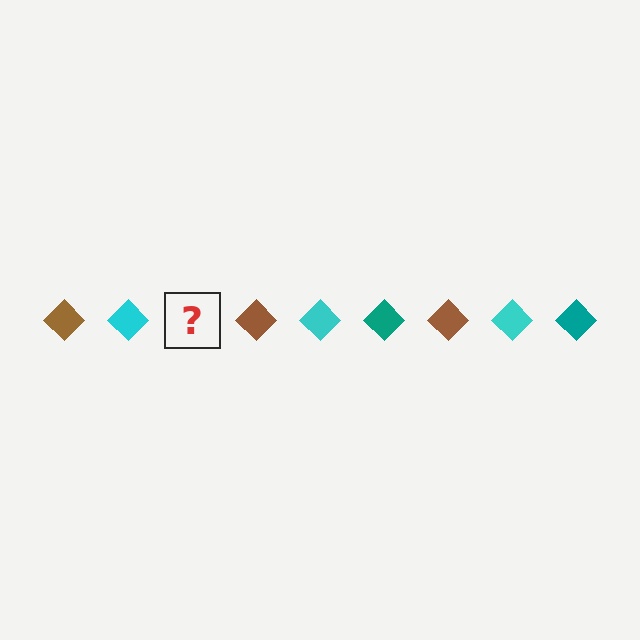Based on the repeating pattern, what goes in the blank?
The blank should be a teal diamond.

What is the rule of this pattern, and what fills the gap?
The rule is that the pattern cycles through brown, cyan, teal diamonds. The gap should be filled with a teal diamond.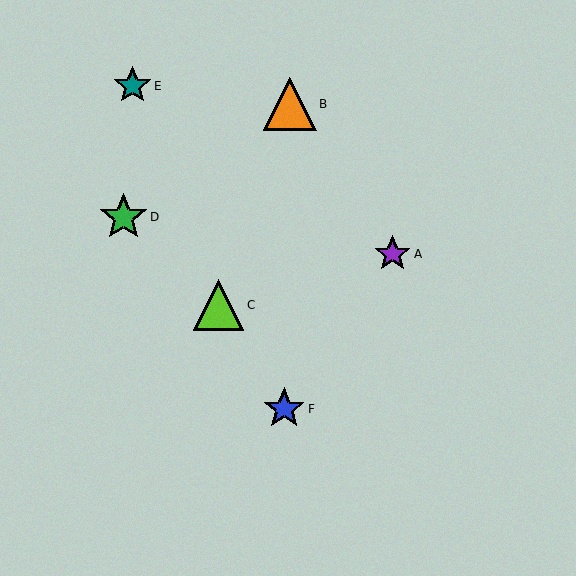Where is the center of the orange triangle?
The center of the orange triangle is at (290, 104).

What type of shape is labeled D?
Shape D is a green star.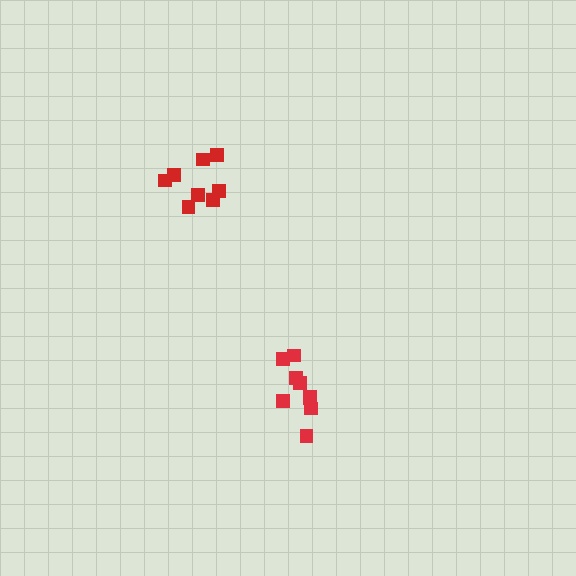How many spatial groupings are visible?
There are 2 spatial groupings.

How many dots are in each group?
Group 1: 9 dots, Group 2: 8 dots (17 total).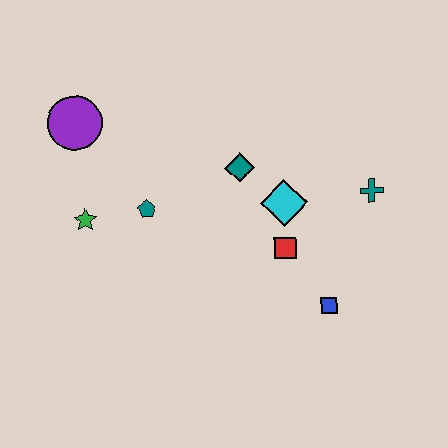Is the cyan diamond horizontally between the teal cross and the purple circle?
Yes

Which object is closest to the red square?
The cyan diamond is closest to the red square.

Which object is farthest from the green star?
The teal cross is farthest from the green star.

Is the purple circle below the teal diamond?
No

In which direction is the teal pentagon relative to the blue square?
The teal pentagon is to the left of the blue square.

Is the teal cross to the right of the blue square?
Yes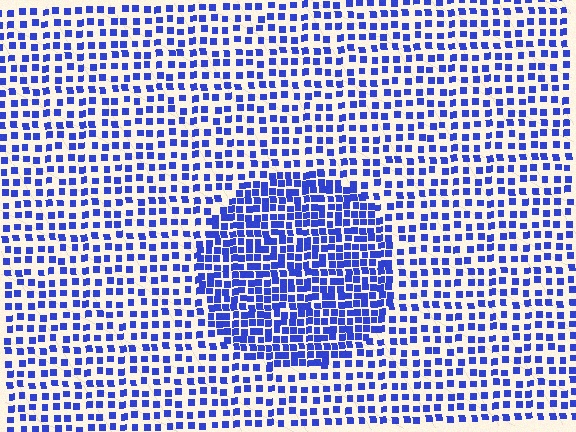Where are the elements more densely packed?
The elements are more densely packed inside the circle boundary.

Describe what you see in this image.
The image contains small blue elements arranged at two different densities. A circle-shaped region is visible where the elements are more densely packed than the surrounding area.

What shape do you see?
I see a circle.